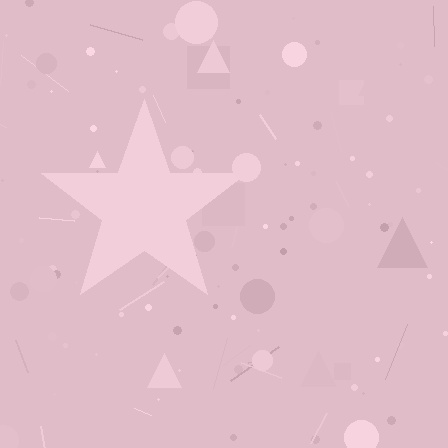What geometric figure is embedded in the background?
A star is embedded in the background.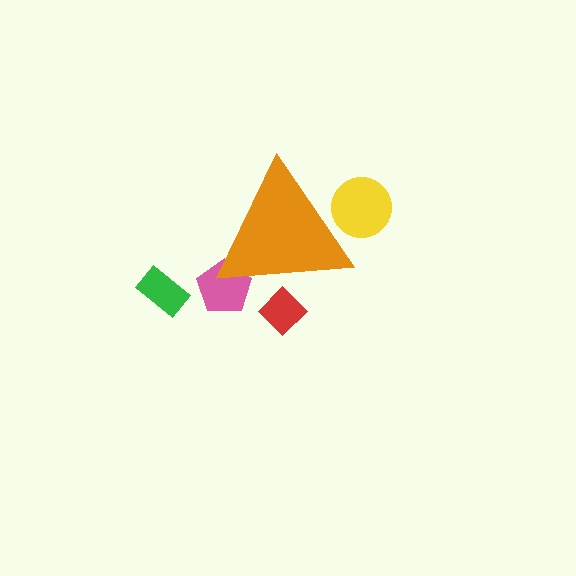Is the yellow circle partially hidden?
Yes, the yellow circle is partially hidden behind the orange triangle.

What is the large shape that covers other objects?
An orange triangle.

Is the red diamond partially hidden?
Yes, the red diamond is partially hidden behind the orange triangle.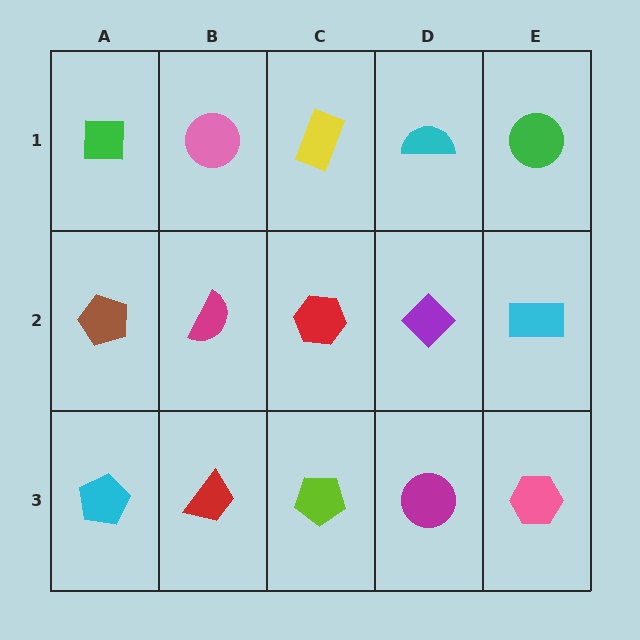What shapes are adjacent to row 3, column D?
A purple diamond (row 2, column D), a lime pentagon (row 3, column C), a pink hexagon (row 3, column E).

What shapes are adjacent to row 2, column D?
A cyan semicircle (row 1, column D), a magenta circle (row 3, column D), a red hexagon (row 2, column C), a cyan rectangle (row 2, column E).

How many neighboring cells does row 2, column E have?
3.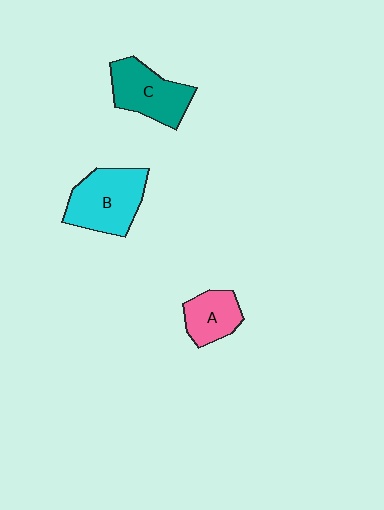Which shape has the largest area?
Shape B (cyan).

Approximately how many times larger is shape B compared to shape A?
Approximately 1.7 times.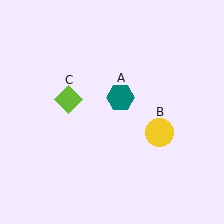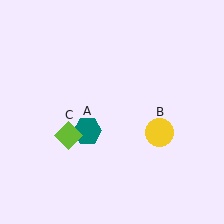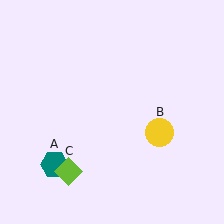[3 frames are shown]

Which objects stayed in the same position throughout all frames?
Yellow circle (object B) remained stationary.